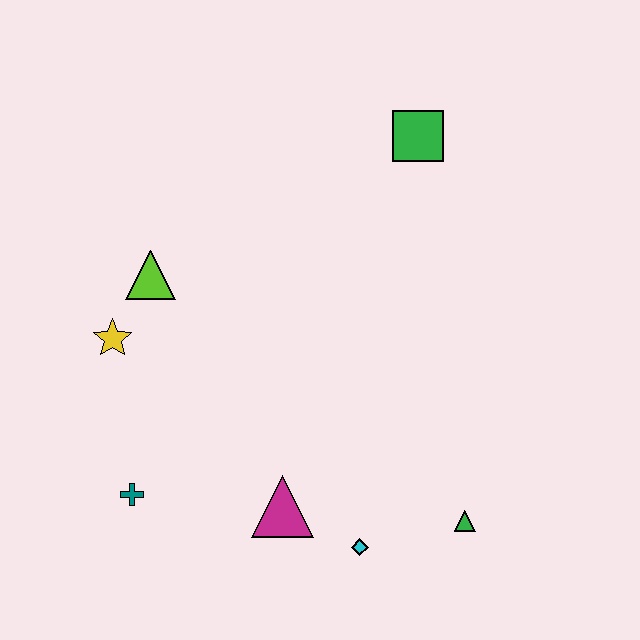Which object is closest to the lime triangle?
The yellow star is closest to the lime triangle.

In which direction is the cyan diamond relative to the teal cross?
The cyan diamond is to the right of the teal cross.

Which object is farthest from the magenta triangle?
The green square is farthest from the magenta triangle.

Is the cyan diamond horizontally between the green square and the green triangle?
No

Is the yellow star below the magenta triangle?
No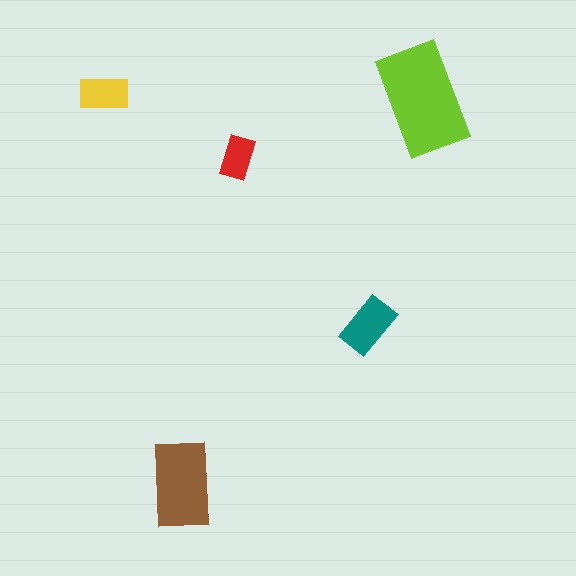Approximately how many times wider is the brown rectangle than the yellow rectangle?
About 1.5 times wider.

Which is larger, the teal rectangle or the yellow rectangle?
The teal one.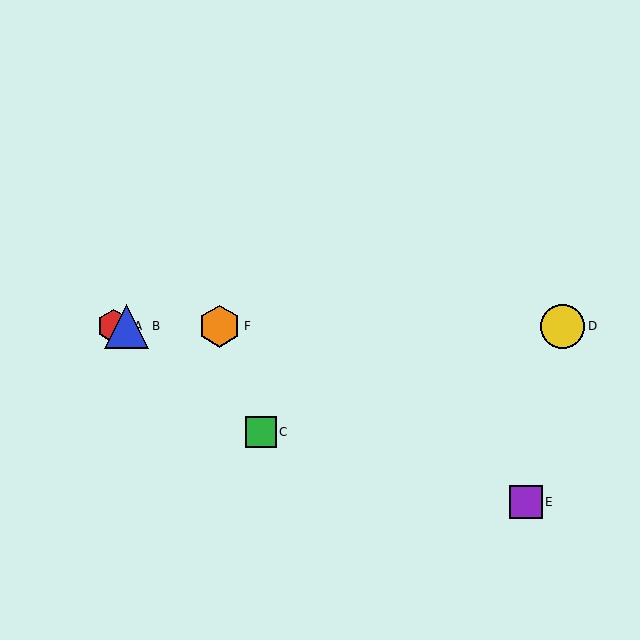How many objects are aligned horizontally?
4 objects (A, B, D, F) are aligned horizontally.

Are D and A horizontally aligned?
Yes, both are at y≈326.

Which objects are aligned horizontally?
Objects A, B, D, F are aligned horizontally.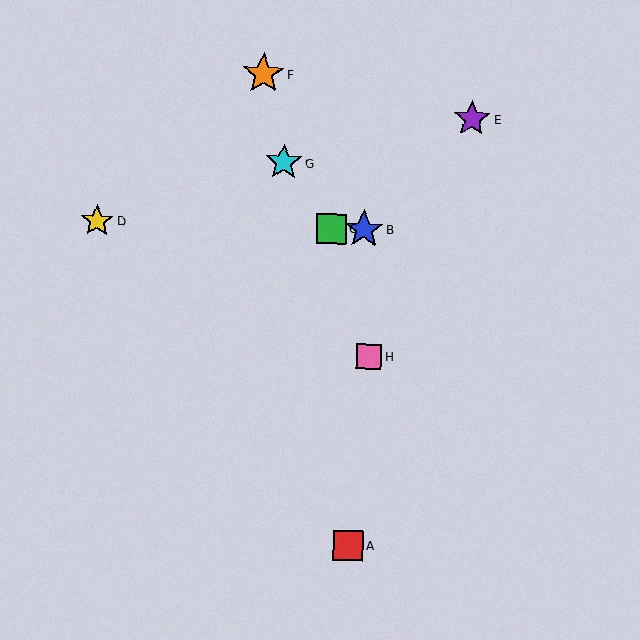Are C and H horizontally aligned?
No, C is at y≈229 and H is at y≈357.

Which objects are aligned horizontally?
Objects B, C, D are aligned horizontally.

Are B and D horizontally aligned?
Yes, both are at y≈230.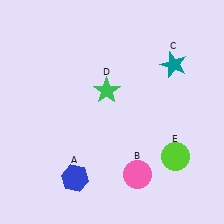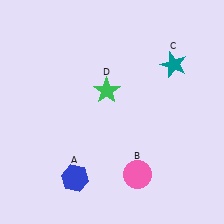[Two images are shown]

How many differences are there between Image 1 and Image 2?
There is 1 difference between the two images.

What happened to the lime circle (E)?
The lime circle (E) was removed in Image 2. It was in the bottom-right area of Image 1.